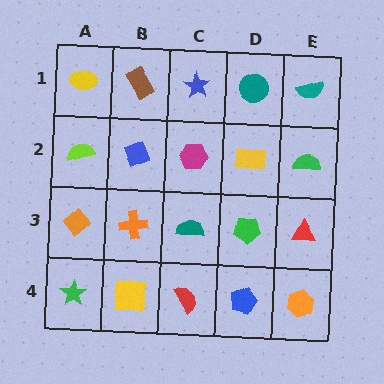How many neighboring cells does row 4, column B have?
3.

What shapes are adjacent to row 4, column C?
A teal semicircle (row 3, column C), a yellow square (row 4, column B), a blue pentagon (row 4, column D).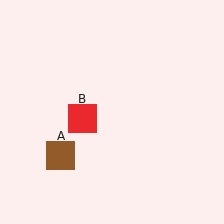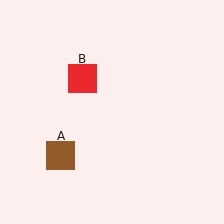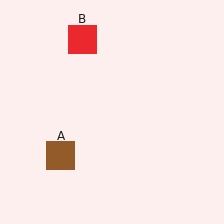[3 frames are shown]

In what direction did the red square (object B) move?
The red square (object B) moved up.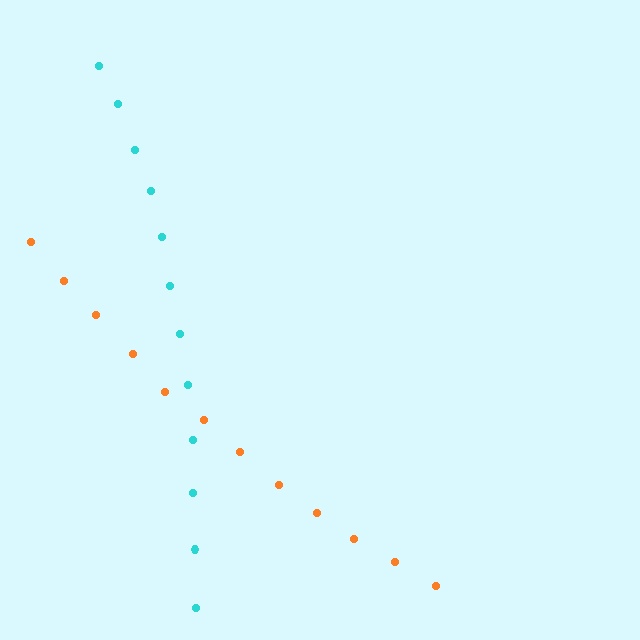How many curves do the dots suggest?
There are 2 distinct paths.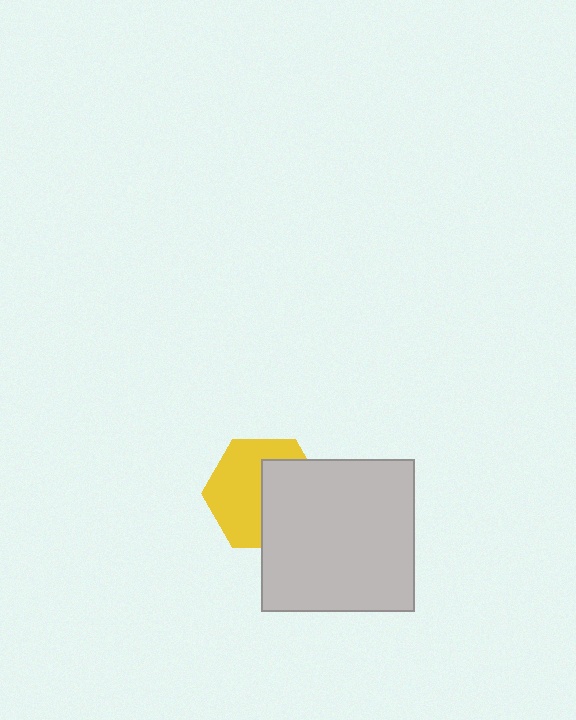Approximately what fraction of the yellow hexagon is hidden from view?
Roughly 45% of the yellow hexagon is hidden behind the light gray square.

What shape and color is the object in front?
The object in front is a light gray square.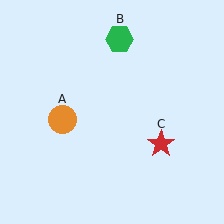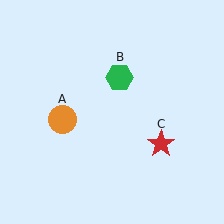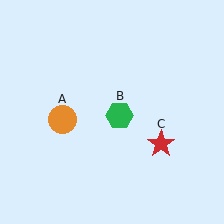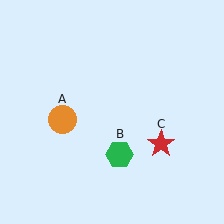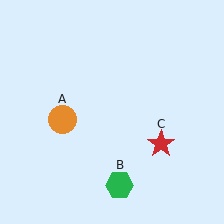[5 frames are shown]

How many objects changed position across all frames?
1 object changed position: green hexagon (object B).